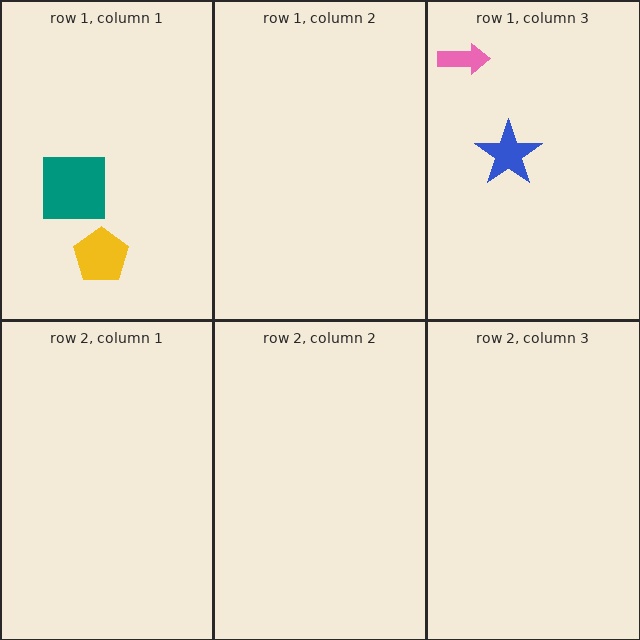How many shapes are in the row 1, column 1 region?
2.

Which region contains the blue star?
The row 1, column 3 region.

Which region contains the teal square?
The row 1, column 1 region.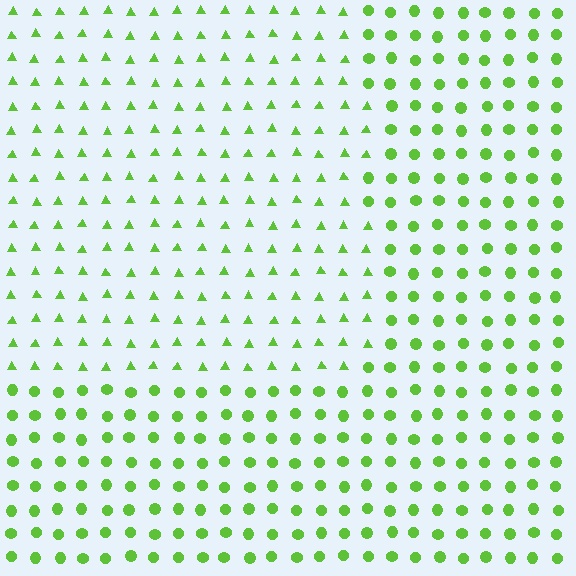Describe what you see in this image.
The image is filled with small lime elements arranged in a uniform grid. A rectangle-shaped region contains triangles, while the surrounding area contains circles. The boundary is defined purely by the change in element shape.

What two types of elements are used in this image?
The image uses triangles inside the rectangle region and circles outside it.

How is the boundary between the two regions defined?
The boundary is defined by a change in element shape: triangles inside vs. circles outside. All elements share the same color and spacing.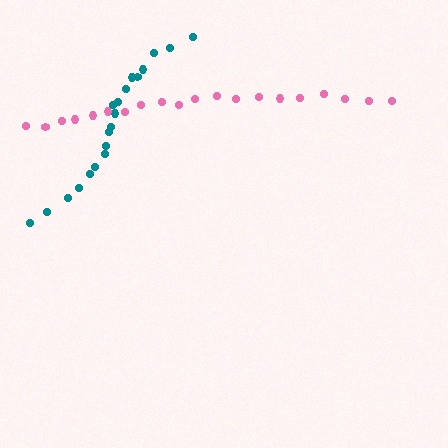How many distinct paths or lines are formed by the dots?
There are 2 distinct paths.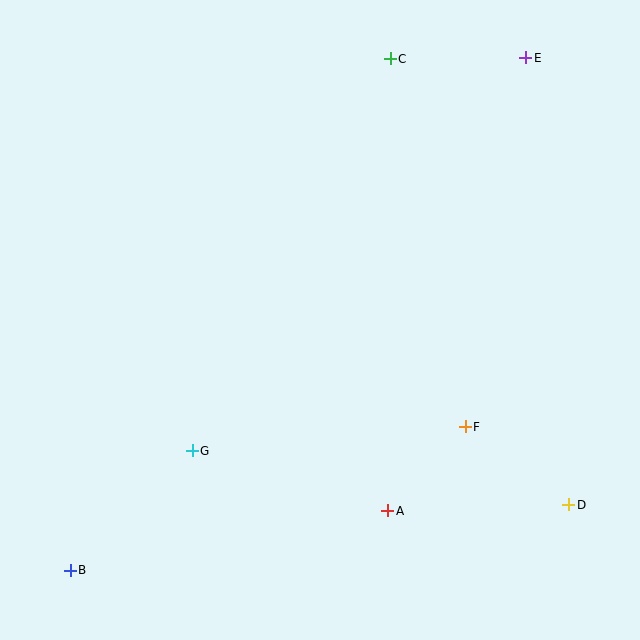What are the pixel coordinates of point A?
Point A is at (388, 511).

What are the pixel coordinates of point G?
Point G is at (192, 451).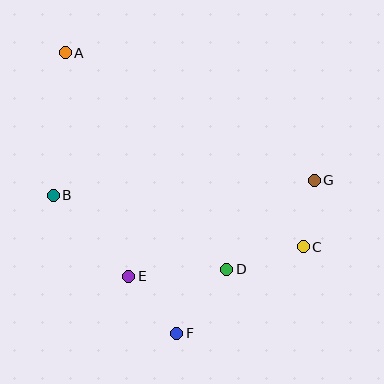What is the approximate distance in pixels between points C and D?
The distance between C and D is approximately 80 pixels.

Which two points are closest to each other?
Points C and G are closest to each other.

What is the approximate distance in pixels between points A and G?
The distance between A and G is approximately 279 pixels.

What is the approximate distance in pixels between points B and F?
The distance between B and F is approximately 185 pixels.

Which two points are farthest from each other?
Points A and C are farthest from each other.